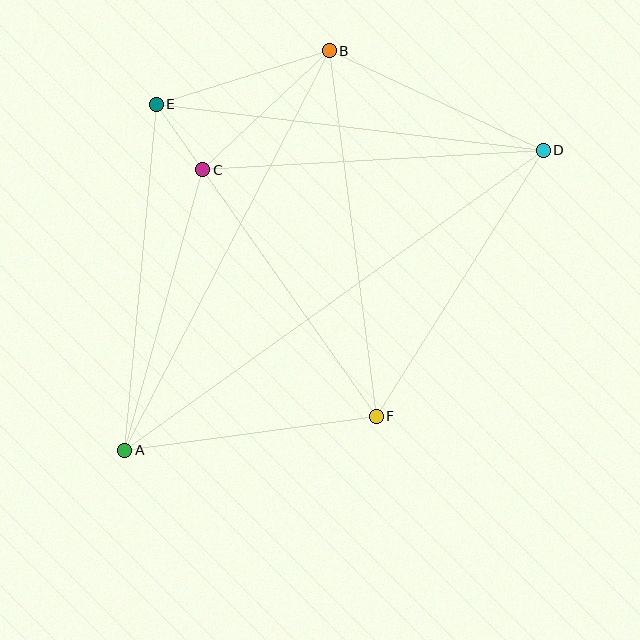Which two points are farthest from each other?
Points A and D are farthest from each other.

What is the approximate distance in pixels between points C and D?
The distance between C and D is approximately 341 pixels.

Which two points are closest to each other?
Points C and E are closest to each other.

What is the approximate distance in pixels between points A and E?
The distance between A and E is approximately 347 pixels.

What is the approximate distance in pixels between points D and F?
The distance between D and F is approximately 314 pixels.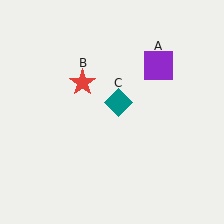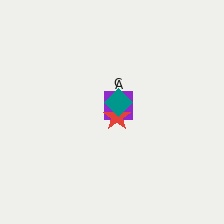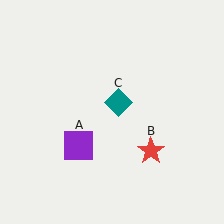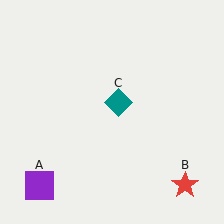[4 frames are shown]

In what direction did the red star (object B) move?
The red star (object B) moved down and to the right.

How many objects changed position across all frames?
2 objects changed position: purple square (object A), red star (object B).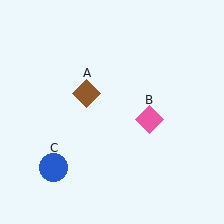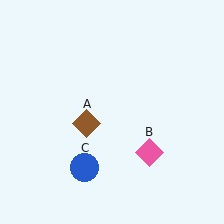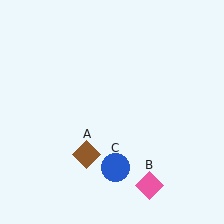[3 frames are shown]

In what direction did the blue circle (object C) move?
The blue circle (object C) moved right.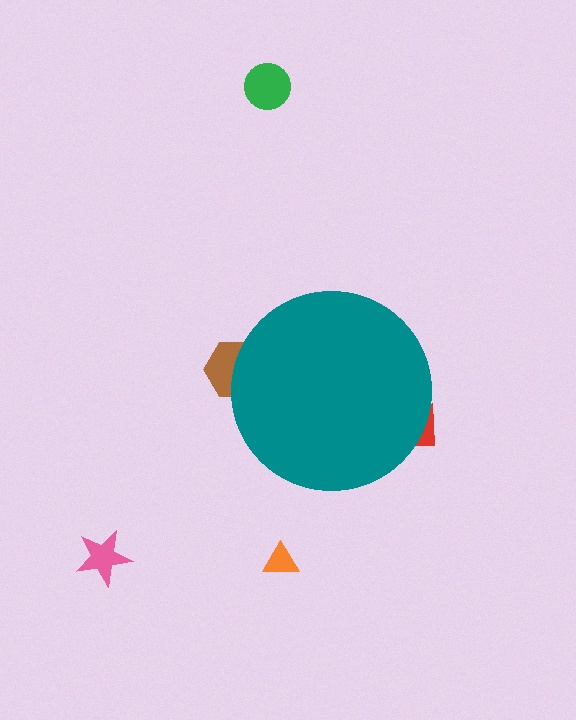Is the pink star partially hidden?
No, the pink star is fully visible.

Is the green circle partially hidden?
No, the green circle is fully visible.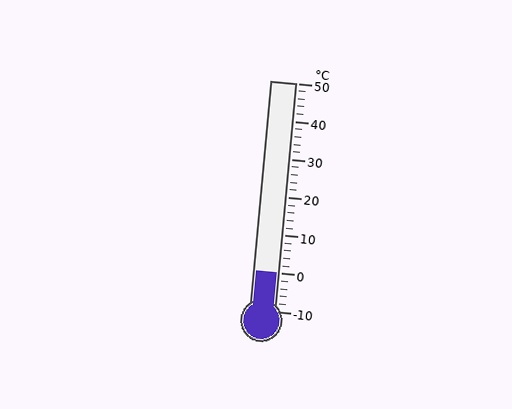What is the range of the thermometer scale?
The thermometer scale ranges from -10°C to 50°C.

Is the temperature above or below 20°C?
The temperature is below 20°C.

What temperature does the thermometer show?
The thermometer shows approximately 0°C.